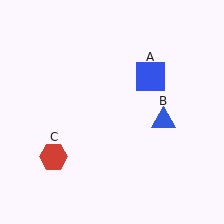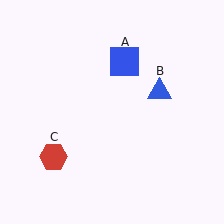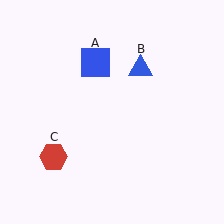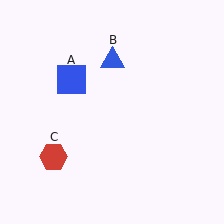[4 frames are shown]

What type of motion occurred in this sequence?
The blue square (object A), blue triangle (object B) rotated counterclockwise around the center of the scene.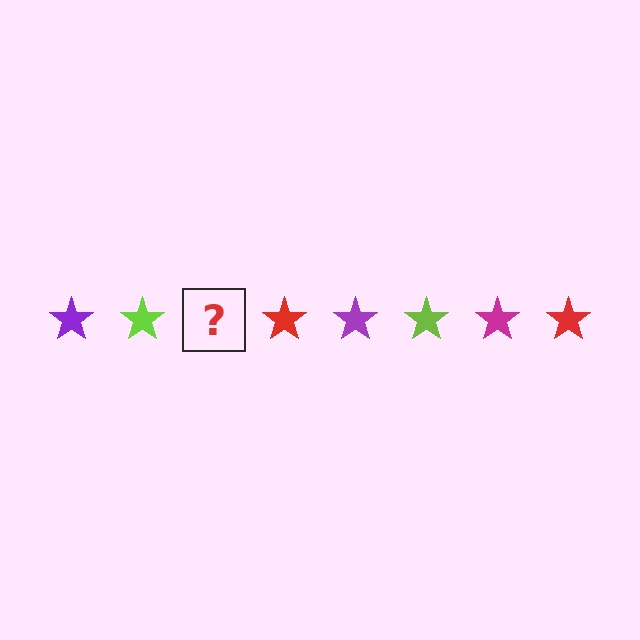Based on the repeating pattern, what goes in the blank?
The blank should be a magenta star.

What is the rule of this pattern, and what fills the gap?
The rule is that the pattern cycles through purple, lime, magenta, red stars. The gap should be filled with a magenta star.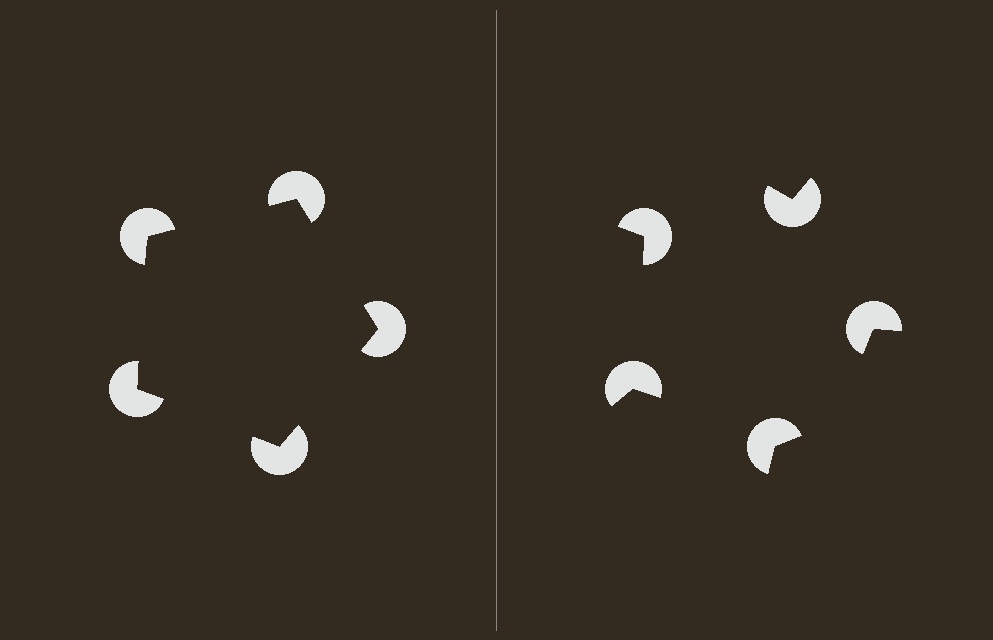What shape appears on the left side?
An illusory pentagon.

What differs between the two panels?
The pac-man discs are positioned identically on both sides; only the wedge orientations differ. On the left they align to a pentagon; on the right they are misaligned.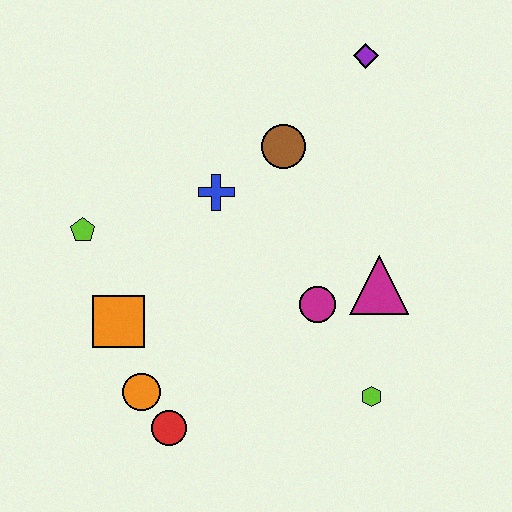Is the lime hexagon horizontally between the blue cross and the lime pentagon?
No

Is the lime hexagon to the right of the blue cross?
Yes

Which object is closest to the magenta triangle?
The magenta circle is closest to the magenta triangle.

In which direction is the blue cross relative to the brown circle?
The blue cross is to the left of the brown circle.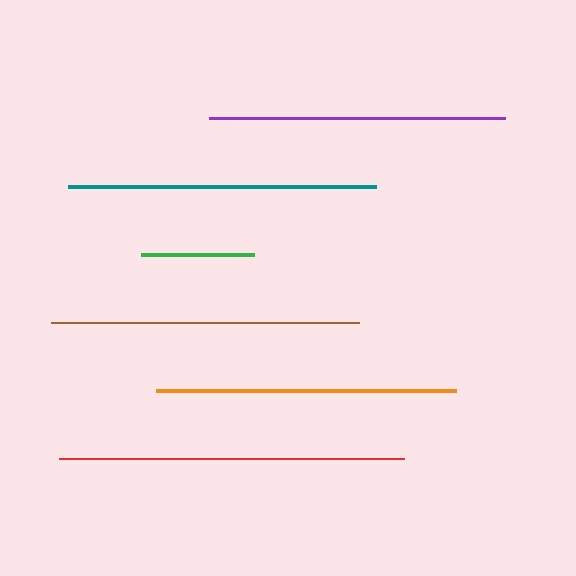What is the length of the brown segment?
The brown segment is approximately 309 pixels long.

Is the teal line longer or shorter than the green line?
The teal line is longer than the green line.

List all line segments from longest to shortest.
From longest to shortest: red, brown, teal, orange, purple, green.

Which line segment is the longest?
The red line is the longest at approximately 345 pixels.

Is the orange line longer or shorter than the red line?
The red line is longer than the orange line.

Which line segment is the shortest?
The green line is the shortest at approximately 113 pixels.